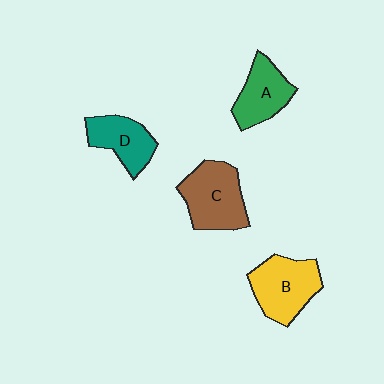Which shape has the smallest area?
Shape D (teal).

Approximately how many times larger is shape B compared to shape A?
Approximately 1.3 times.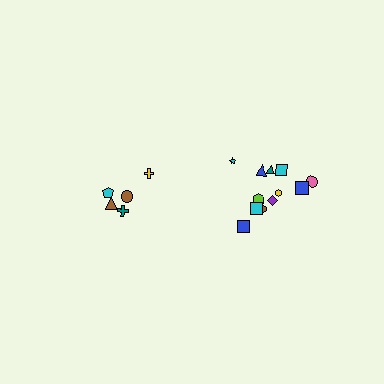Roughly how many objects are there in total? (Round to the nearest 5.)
Roughly 15 objects in total.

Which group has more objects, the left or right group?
The right group.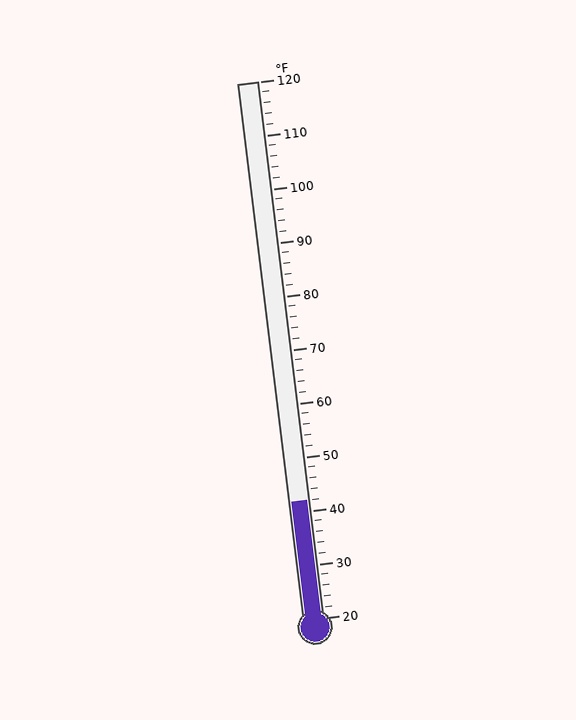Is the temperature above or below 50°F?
The temperature is below 50°F.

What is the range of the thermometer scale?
The thermometer scale ranges from 20°F to 120°F.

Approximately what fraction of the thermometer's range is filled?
The thermometer is filled to approximately 20% of its range.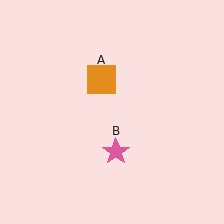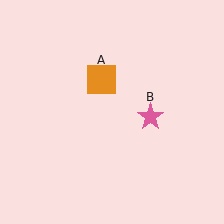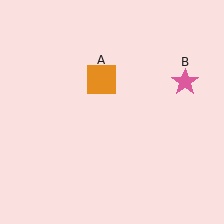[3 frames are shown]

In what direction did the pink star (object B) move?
The pink star (object B) moved up and to the right.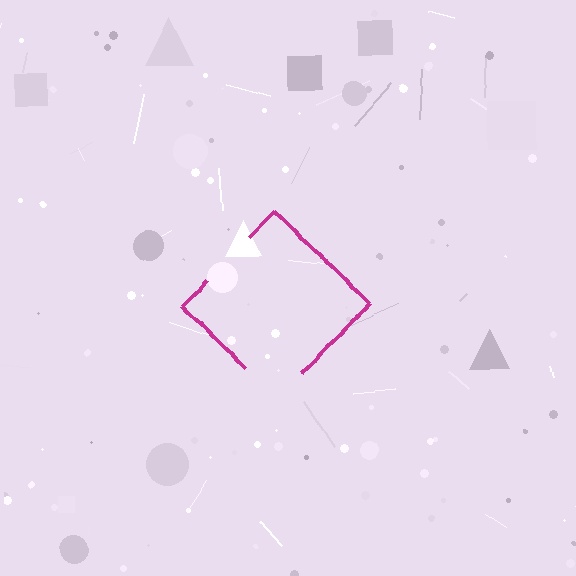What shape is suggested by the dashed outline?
The dashed outline suggests a diamond.